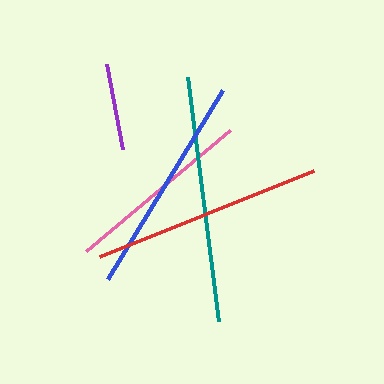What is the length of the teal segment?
The teal segment is approximately 246 pixels long.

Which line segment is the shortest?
The purple line is the shortest at approximately 86 pixels.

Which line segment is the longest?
The teal line is the longest at approximately 246 pixels.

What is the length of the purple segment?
The purple segment is approximately 86 pixels long.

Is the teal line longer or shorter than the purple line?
The teal line is longer than the purple line.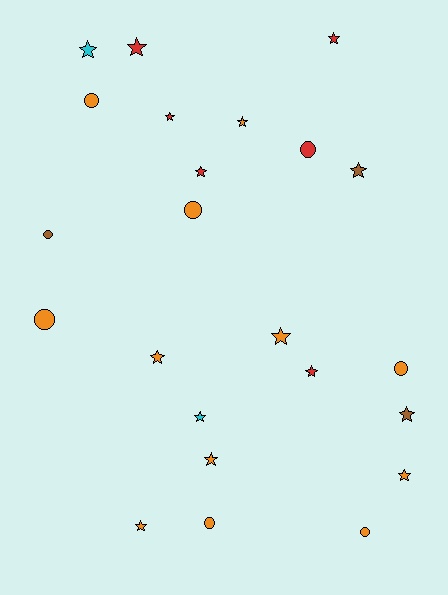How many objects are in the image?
There are 23 objects.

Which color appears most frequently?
Orange, with 12 objects.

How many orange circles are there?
There are 6 orange circles.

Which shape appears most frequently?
Star, with 15 objects.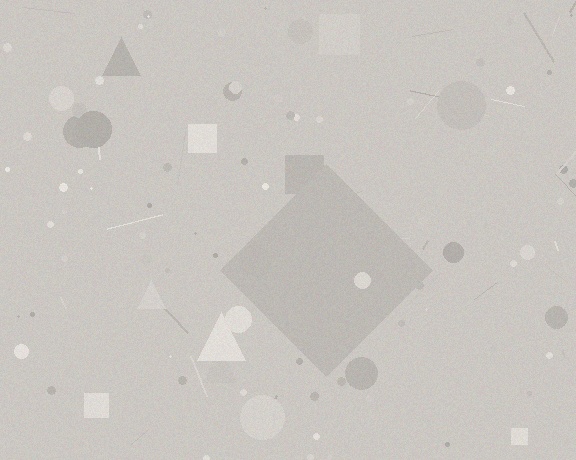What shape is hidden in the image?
A diamond is hidden in the image.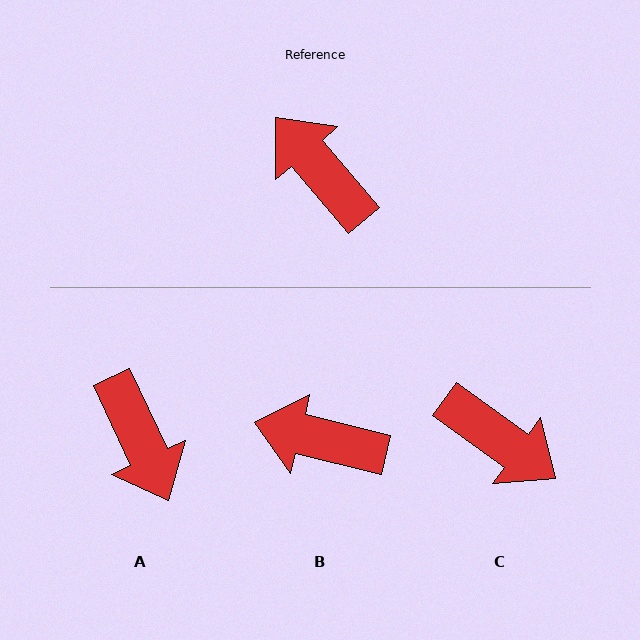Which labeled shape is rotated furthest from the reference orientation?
C, about 166 degrees away.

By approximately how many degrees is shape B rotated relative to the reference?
Approximately 36 degrees counter-clockwise.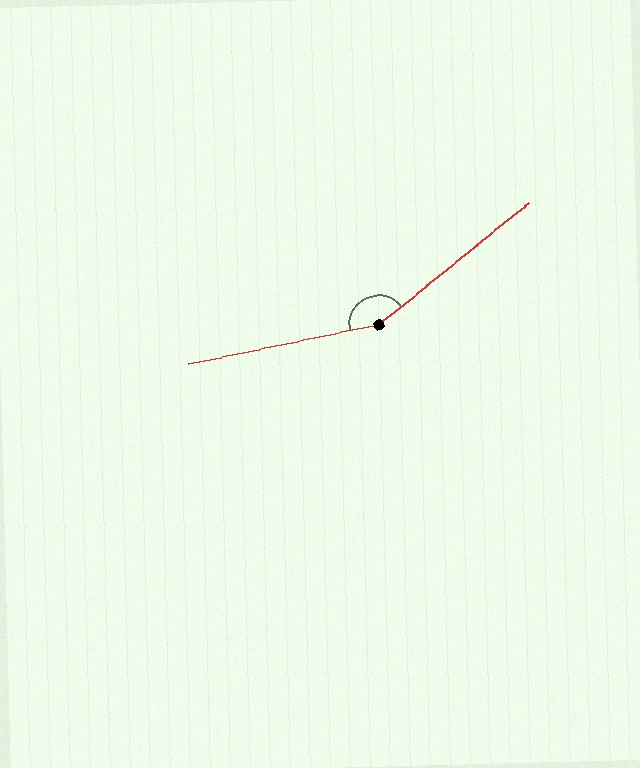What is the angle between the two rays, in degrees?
Approximately 153 degrees.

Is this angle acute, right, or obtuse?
It is obtuse.